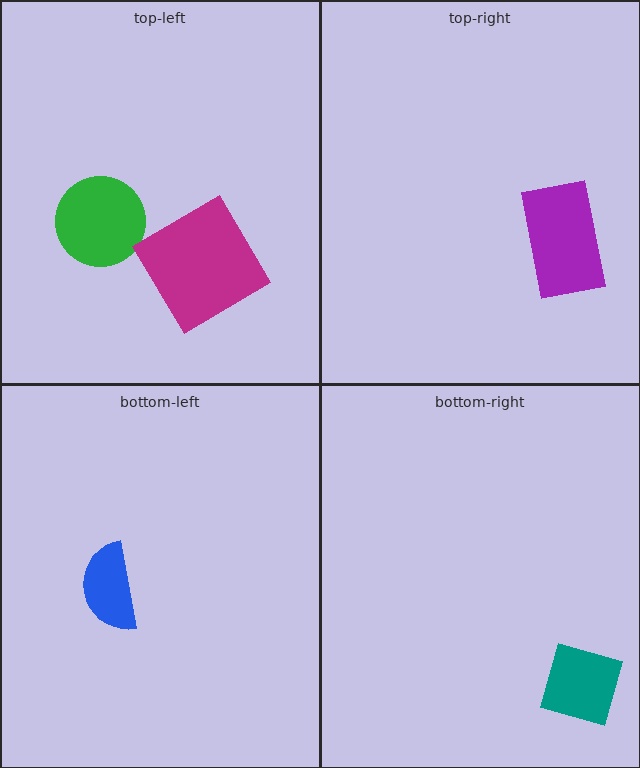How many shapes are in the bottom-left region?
1.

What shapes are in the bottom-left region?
The blue semicircle.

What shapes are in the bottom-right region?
The teal diamond.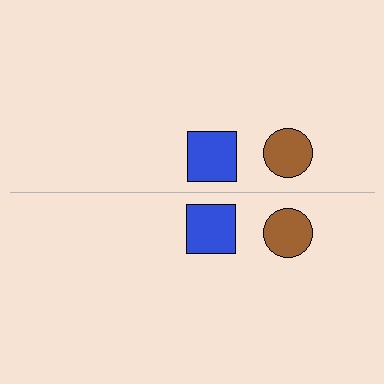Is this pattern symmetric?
Yes, this pattern has bilateral (reflection) symmetry.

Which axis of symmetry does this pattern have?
The pattern has a horizontal axis of symmetry running through the center of the image.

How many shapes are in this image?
There are 4 shapes in this image.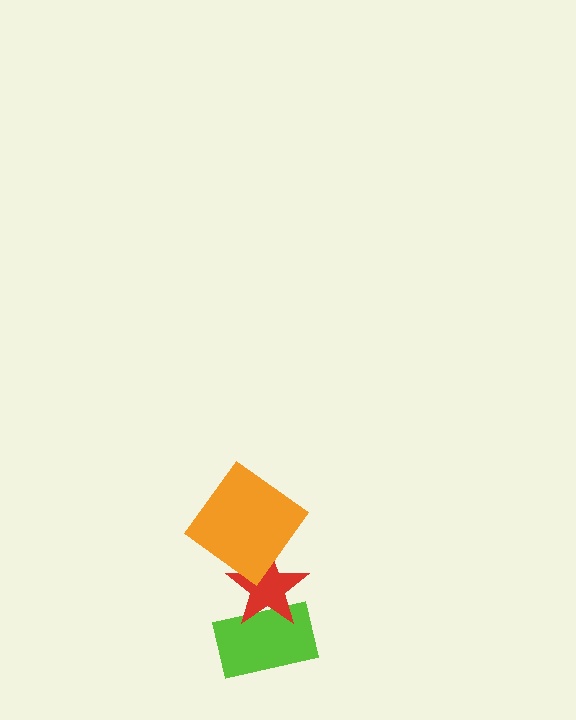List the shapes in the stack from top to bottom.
From top to bottom: the orange diamond, the red star, the lime rectangle.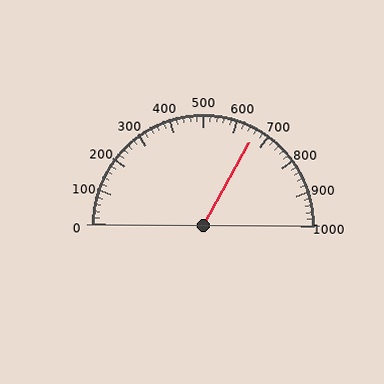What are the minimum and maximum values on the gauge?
The gauge ranges from 0 to 1000.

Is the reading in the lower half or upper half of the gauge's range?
The reading is in the upper half of the range (0 to 1000).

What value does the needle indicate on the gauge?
The needle indicates approximately 660.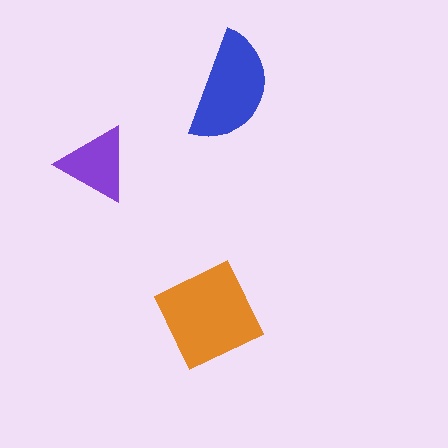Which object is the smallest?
The purple triangle.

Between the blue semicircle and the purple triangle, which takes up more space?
The blue semicircle.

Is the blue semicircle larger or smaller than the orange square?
Smaller.